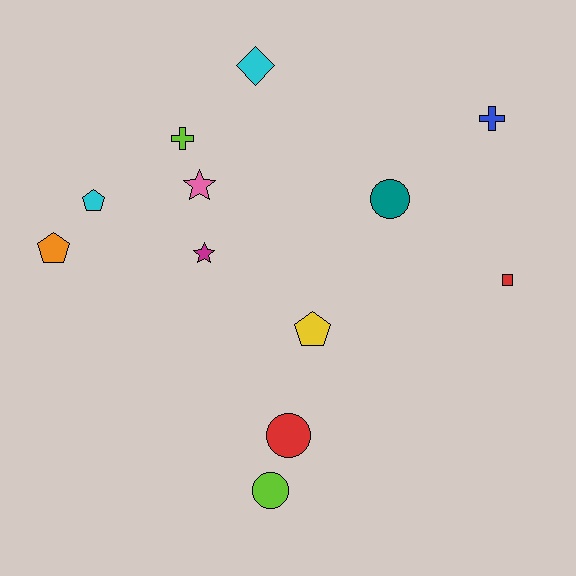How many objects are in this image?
There are 12 objects.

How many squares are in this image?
There is 1 square.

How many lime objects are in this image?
There are 2 lime objects.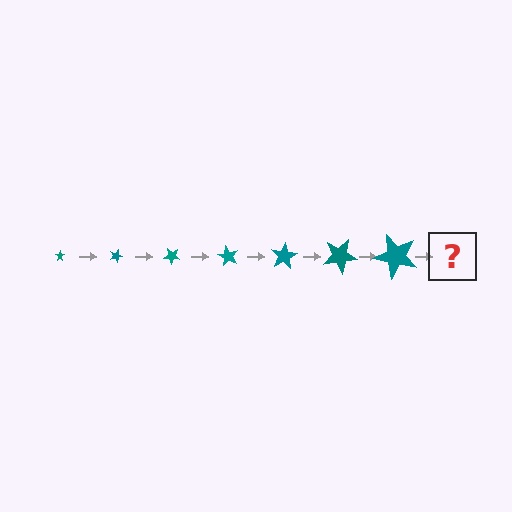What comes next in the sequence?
The next element should be a star, larger than the previous one and rotated 140 degrees from the start.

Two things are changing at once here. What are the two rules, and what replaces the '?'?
The two rules are that the star grows larger each step and it rotates 20 degrees each step. The '?' should be a star, larger than the previous one and rotated 140 degrees from the start.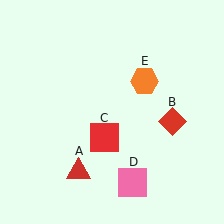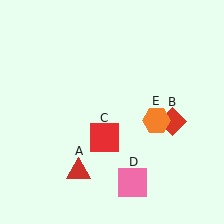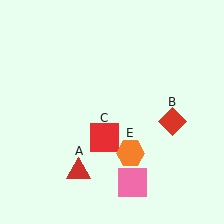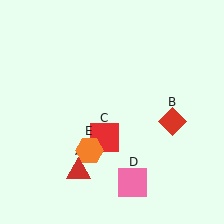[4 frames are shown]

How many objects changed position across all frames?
1 object changed position: orange hexagon (object E).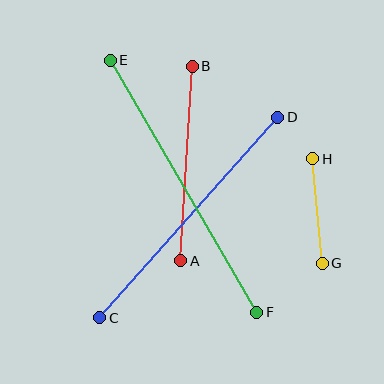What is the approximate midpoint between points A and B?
The midpoint is at approximately (187, 163) pixels.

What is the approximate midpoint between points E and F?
The midpoint is at approximately (183, 186) pixels.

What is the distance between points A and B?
The distance is approximately 195 pixels.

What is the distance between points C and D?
The distance is approximately 268 pixels.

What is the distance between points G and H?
The distance is approximately 105 pixels.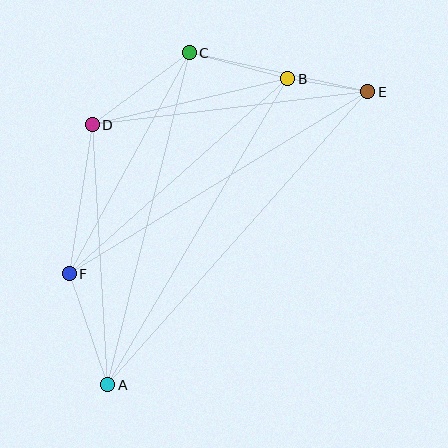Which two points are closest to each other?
Points B and E are closest to each other.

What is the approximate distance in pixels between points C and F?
The distance between C and F is approximately 252 pixels.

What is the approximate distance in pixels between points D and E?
The distance between D and E is approximately 277 pixels.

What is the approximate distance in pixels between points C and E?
The distance between C and E is approximately 182 pixels.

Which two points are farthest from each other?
Points A and E are farthest from each other.